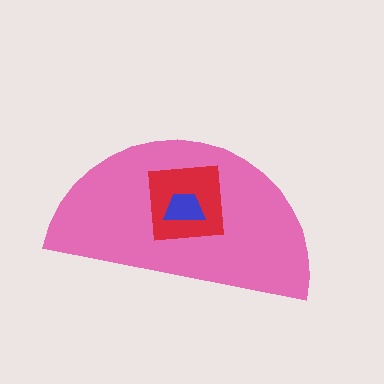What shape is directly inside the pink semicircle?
The red square.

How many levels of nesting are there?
3.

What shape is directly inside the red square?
The blue trapezoid.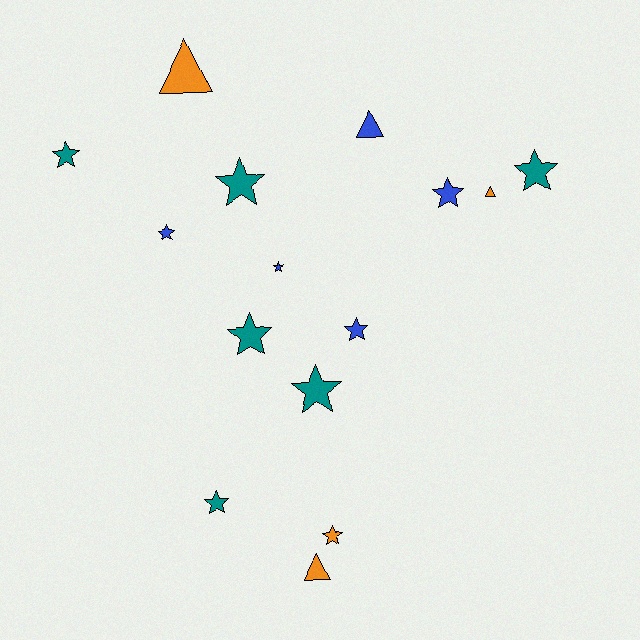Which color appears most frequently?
Teal, with 6 objects.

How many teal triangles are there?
There are no teal triangles.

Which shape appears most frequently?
Star, with 11 objects.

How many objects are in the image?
There are 15 objects.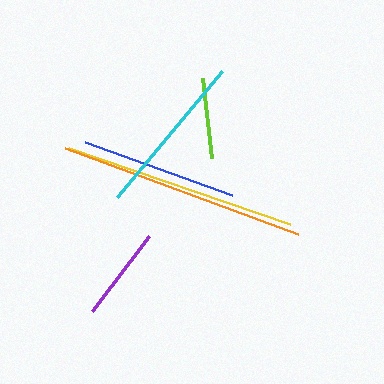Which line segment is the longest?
The orange line is the longest at approximately 248 pixels.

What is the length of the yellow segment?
The yellow segment is approximately 235 pixels long.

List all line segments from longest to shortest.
From longest to shortest: orange, yellow, cyan, blue, purple, lime.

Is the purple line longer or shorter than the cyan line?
The cyan line is longer than the purple line.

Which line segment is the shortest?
The lime line is the shortest at approximately 81 pixels.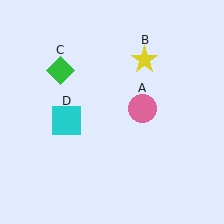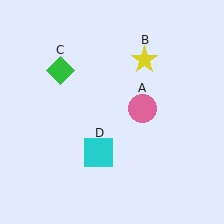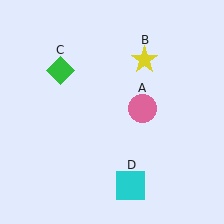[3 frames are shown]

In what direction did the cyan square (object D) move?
The cyan square (object D) moved down and to the right.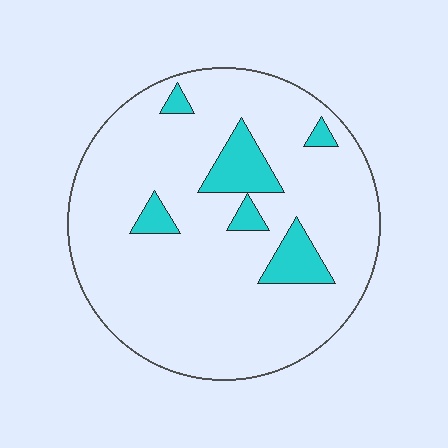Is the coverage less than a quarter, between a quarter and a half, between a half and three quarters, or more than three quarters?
Less than a quarter.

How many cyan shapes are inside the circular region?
6.